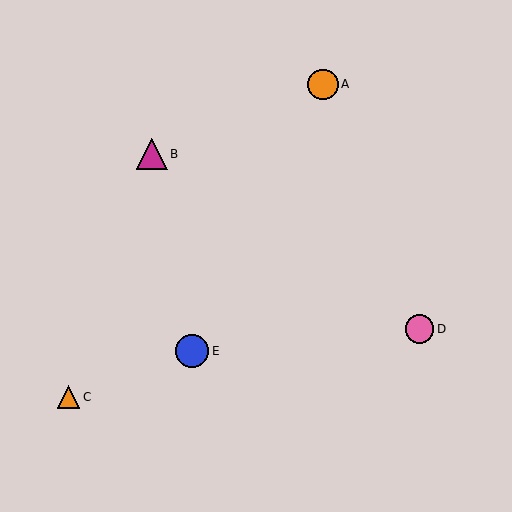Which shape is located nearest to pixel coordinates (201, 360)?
The blue circle (labeled E) at (192, 351) is nearest to that location.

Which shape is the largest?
The blue circle (labeled E) is the largest.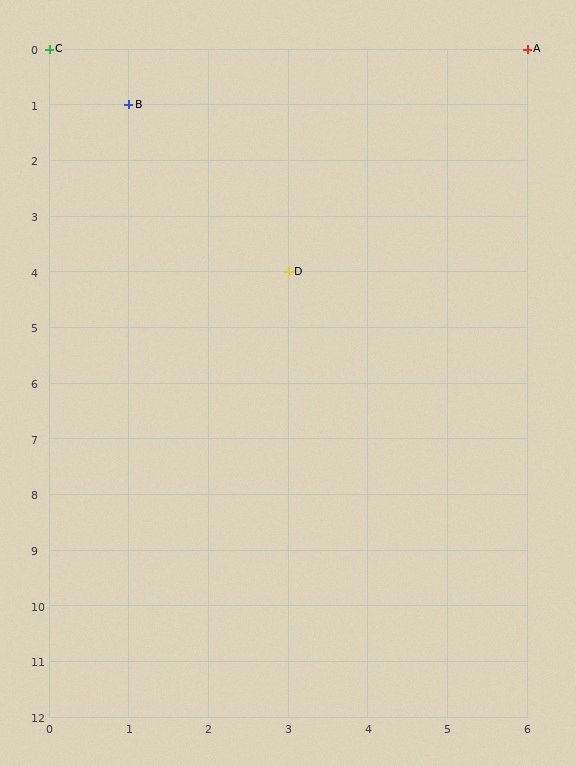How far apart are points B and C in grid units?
Points B and C are 1 column and 1 row apart (about 1.4 grid units diagonally).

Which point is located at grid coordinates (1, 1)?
Point B is at (1, 1).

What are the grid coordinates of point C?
Point C is at grid coordinates (0, 0).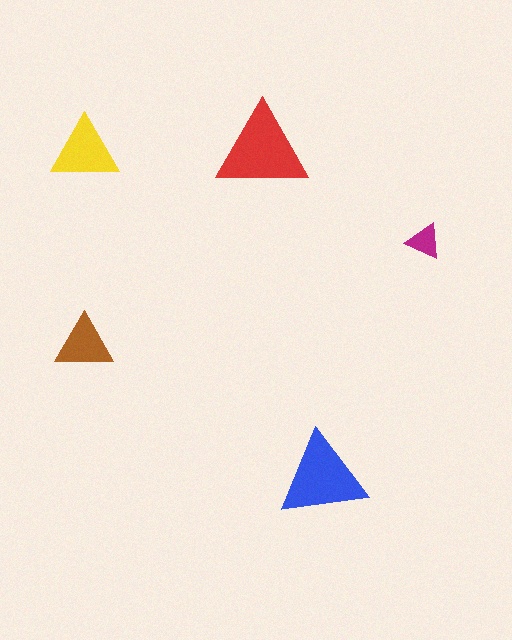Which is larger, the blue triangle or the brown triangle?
The blue one.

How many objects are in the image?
There are 5 objects in the image.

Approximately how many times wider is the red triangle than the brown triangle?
About 1.5 times wider.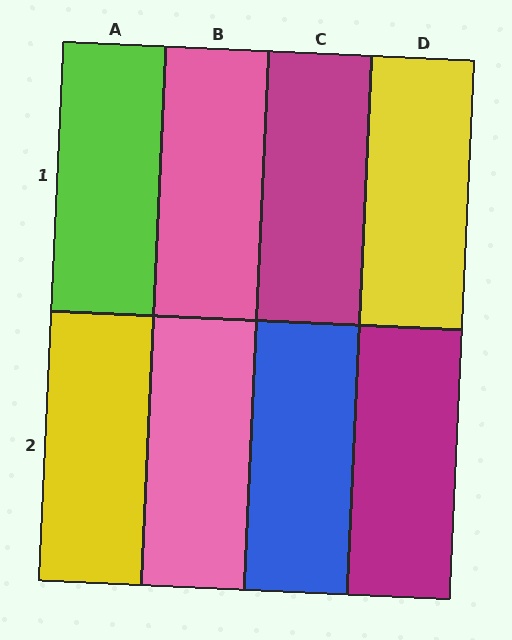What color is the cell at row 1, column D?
Yellow.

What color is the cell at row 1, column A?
Lime.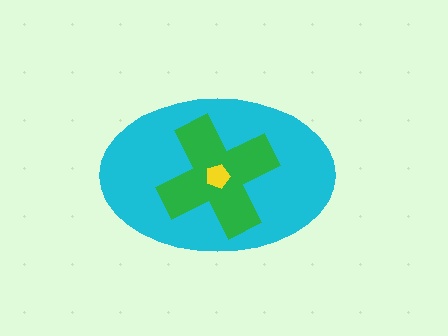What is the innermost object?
The yellow pentagon.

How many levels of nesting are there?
3.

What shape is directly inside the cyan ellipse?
The green cross.